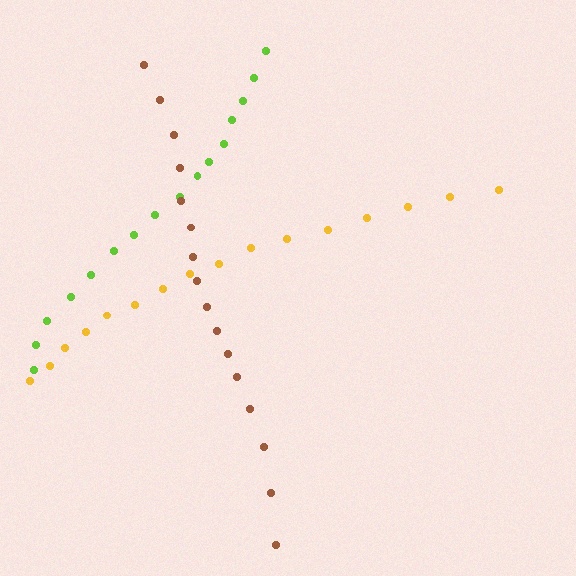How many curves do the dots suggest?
There are 3 distinct paths.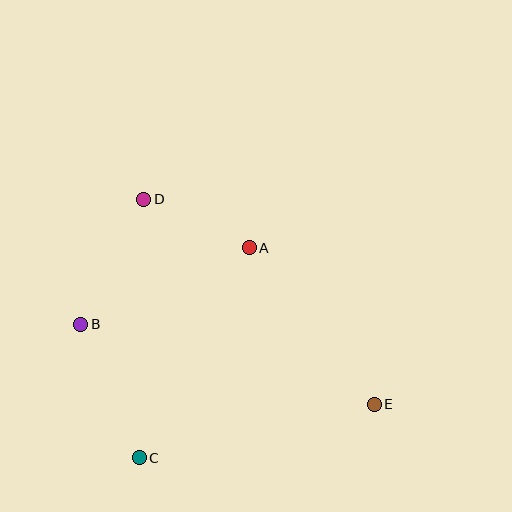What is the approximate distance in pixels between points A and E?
The distance between A and E is approximately 201 pixels.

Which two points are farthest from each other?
Points D and E are farthest from each other.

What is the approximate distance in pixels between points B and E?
The distance between B and E is approximately 305 pixels.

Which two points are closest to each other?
Points A and D are closest to each other.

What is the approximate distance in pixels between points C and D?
The distance between C and D is approximately 259 pixels.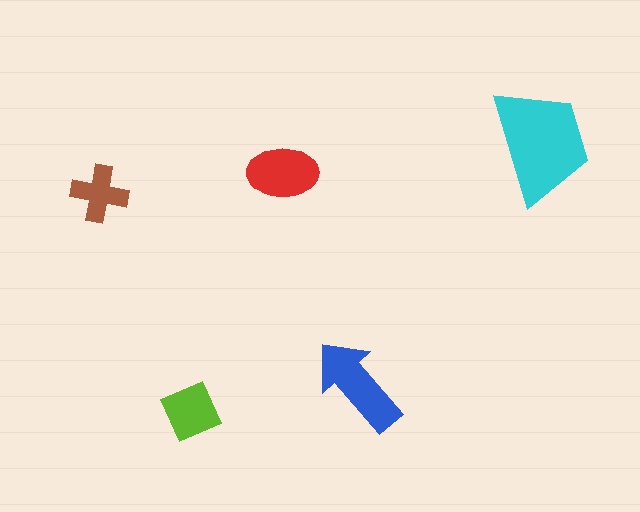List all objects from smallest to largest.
The brown cross, the lime diamond, the red ellipse, the blue arrow, the cyan trapezoid.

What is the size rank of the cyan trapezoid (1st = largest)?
1st.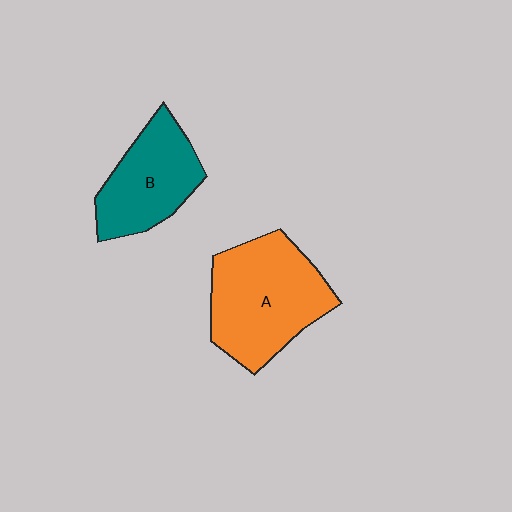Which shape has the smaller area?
Shape B (teal).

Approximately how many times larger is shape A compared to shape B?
Approximately 1.4 times.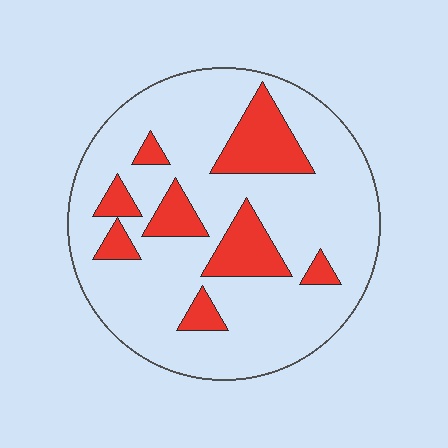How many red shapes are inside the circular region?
8.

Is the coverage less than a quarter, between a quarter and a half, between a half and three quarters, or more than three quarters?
Less than a quarter.